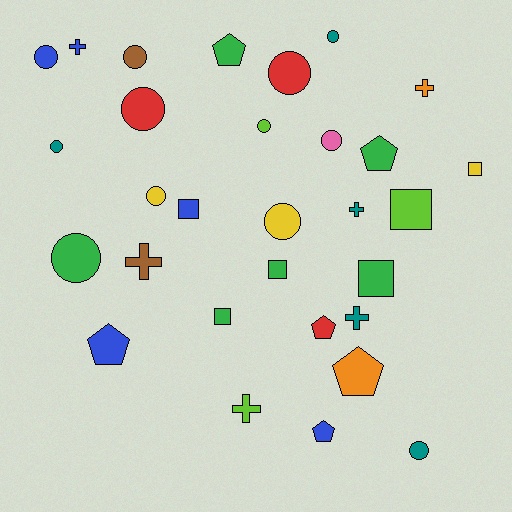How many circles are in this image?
There are 12 circles.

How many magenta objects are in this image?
There are no magenta objects.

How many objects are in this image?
There are 30 objects.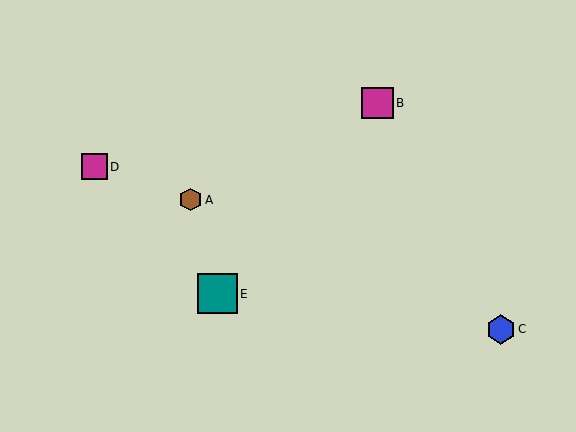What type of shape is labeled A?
Shape A is a brown hexagon.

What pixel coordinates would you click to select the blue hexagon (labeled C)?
Click at (501, 329) to select the blue hexagon C.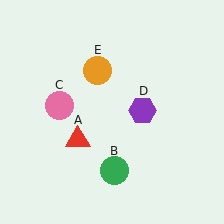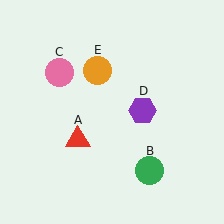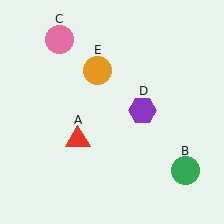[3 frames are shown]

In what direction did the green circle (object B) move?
The green circle (object B) moved right.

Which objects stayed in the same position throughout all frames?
Red triangle (object A) and purple hexagon (object D) and orange circle (object E) remained stationary.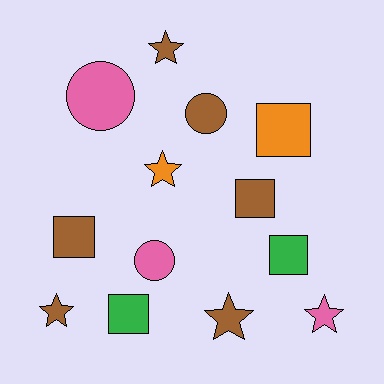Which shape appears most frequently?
Square, with 5 objects.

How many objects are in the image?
There are 13 objects.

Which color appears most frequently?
Brown, with 6 objects.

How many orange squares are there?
There is 1 orange square.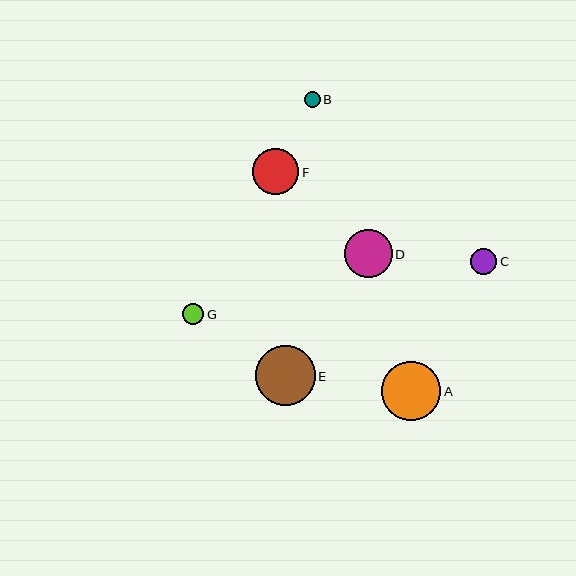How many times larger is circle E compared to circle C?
Circle E is approximately 2.3 times the size of circle C.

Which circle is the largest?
Circle E is the largest with a size of approximately 60 pixels.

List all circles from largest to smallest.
From largest to smallest: E, A, D, F, C, G, B.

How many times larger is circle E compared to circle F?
Circle E is approximately 1.3 times the size of circle F.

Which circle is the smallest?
Circle B is the smallest with a size of approximately 16 pixels.